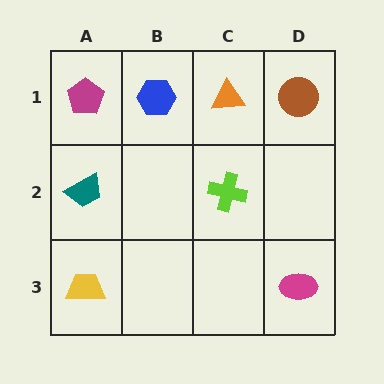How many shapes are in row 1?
4 shapes.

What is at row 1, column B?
A blue hexagon.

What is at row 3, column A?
A yellow trapezoid.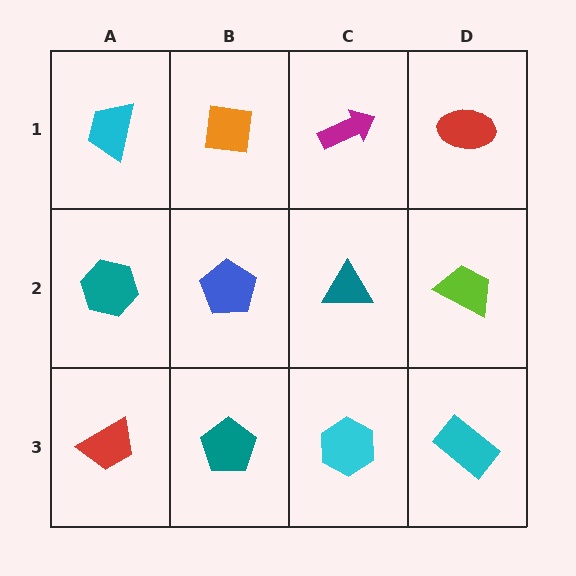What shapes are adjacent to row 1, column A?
A teal hexagon (row 2, column A), an orange square (row 1, column B).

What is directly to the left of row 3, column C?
A teal pentagon.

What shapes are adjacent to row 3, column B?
A blue pentagon (row 2, column B), a red trapezoid (row 3, column A), a cyan hexagon (row 3, column C).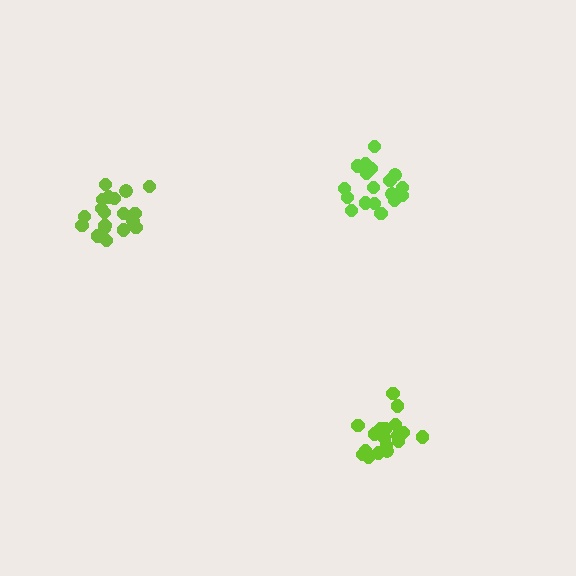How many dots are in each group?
Group 1: 20 dots, Group 2: 18 dots, Group 3: 19 dots (57 total).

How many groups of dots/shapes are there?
There are 3 groups.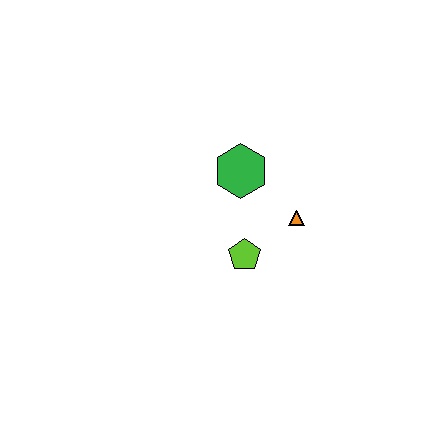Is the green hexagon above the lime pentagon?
Yes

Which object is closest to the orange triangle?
The lime pentagon is closest to the orange triangle.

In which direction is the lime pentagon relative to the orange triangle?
The lime pentagon is to the left of the orange triangle.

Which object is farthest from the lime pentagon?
The green hexagon is farthest from the lime pentagon.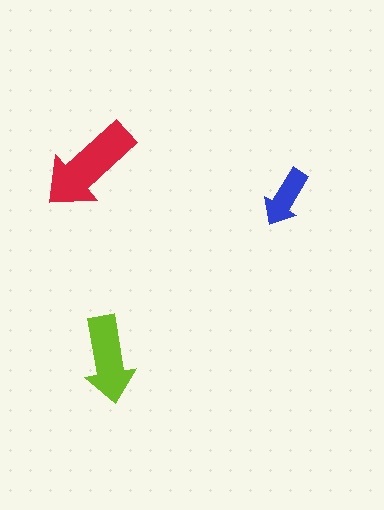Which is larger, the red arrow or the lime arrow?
The red one.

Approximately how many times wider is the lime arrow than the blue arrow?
About 1.5 times wider.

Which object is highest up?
The red arrow is topmost.